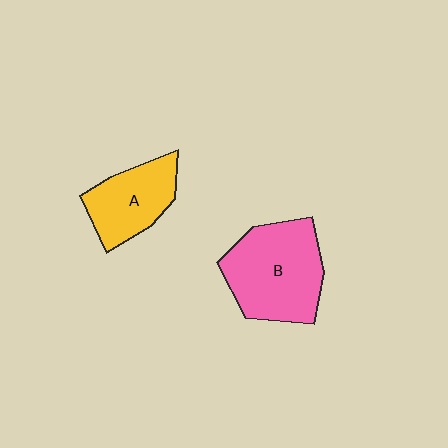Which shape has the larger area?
Shape B (pink).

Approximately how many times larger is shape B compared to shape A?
Approximately 1.5 times.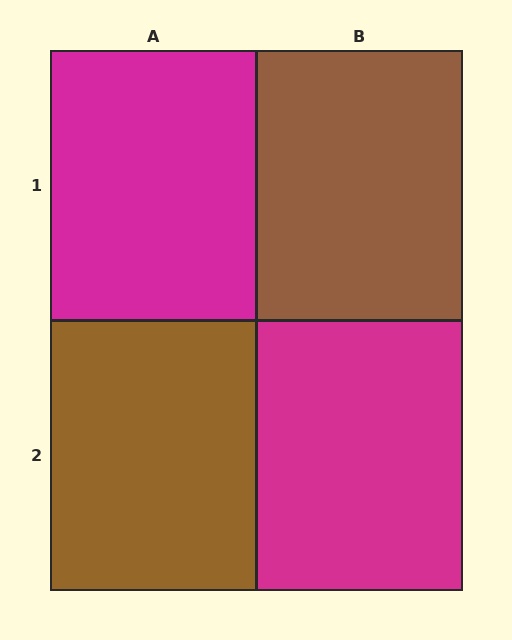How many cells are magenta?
2 cells are magenta.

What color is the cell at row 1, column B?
Brown.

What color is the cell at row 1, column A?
Magenta.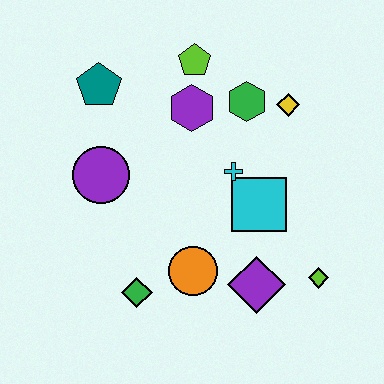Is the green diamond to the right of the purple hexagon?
No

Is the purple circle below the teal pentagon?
Yes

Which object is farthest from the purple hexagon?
The lime diamond is farthest from the purple hexagon.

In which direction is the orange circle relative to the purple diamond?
The orange circle is to the left of the purple diamond.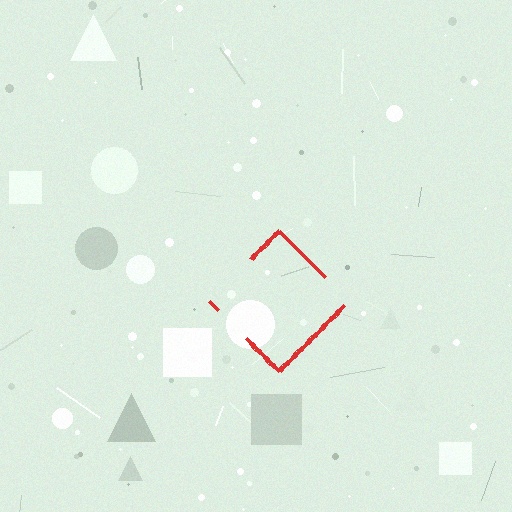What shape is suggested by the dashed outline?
The dashed outline suggests a diamond.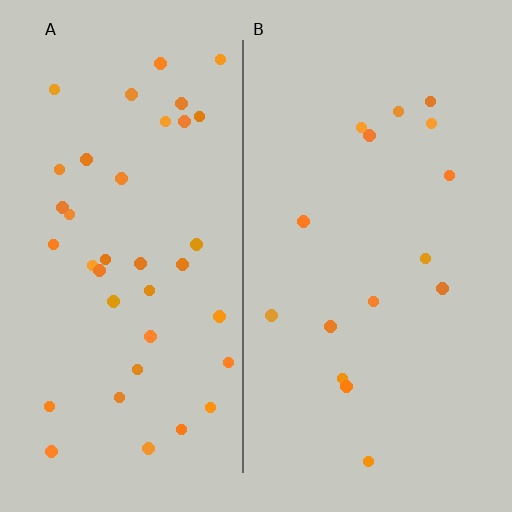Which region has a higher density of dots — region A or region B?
A (the left).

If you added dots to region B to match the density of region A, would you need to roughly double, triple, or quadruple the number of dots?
Approximately double.